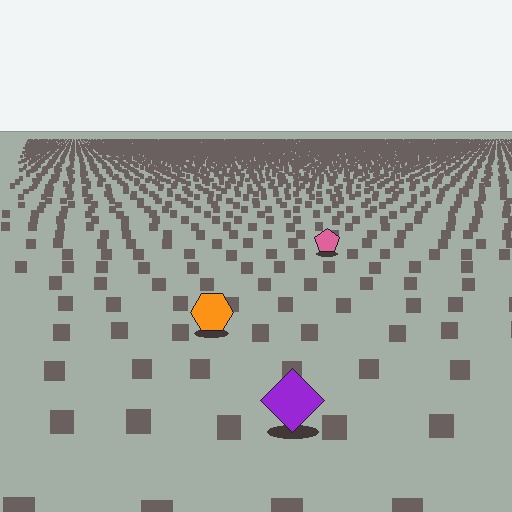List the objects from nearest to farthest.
From nearest to farthest: the purple diamond, the orange hexagon, the pink pentagon.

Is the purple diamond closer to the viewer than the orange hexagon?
Yes. The purple diamond is closer — you can tell from the texture gradient: the ground texture is coarser near it.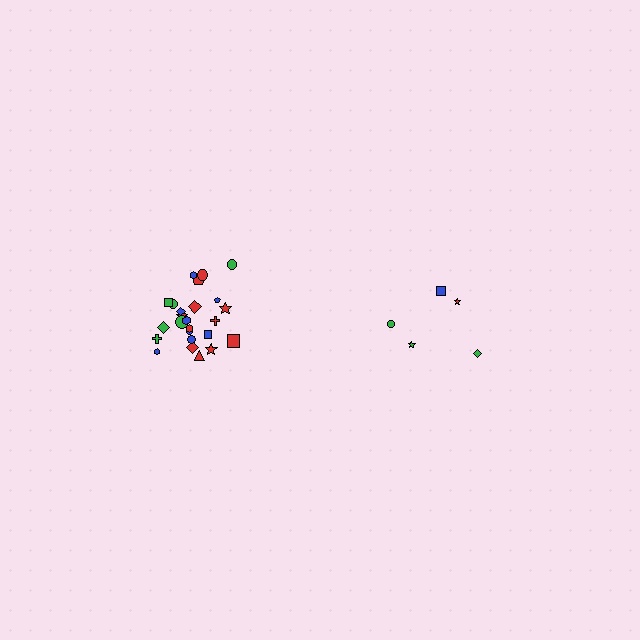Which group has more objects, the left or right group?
The left group.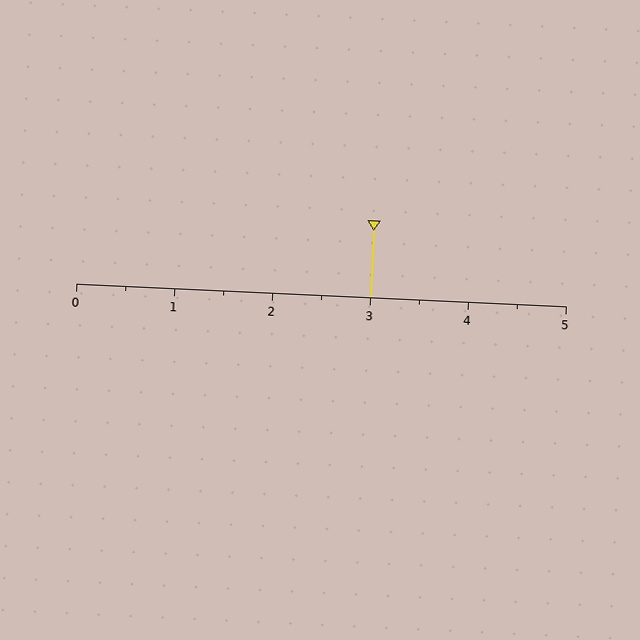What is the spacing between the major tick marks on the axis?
The major ticks are spaced 1 apart.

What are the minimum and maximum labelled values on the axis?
The axis runs from 0 to 5.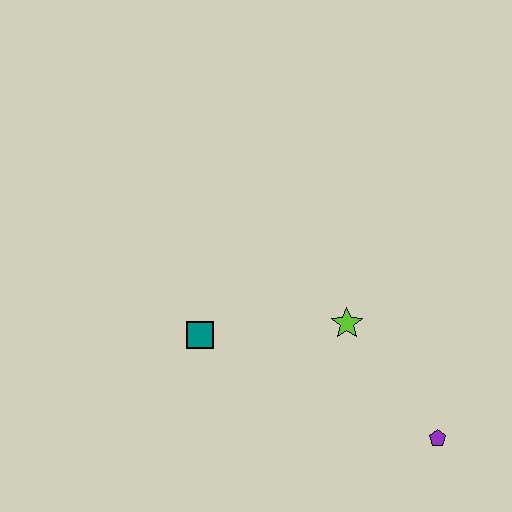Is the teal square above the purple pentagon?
Yes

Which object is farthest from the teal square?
The purple pentagon is farthest from the teal square.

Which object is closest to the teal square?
The lime star is closest to the teal square.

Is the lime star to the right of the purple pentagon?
No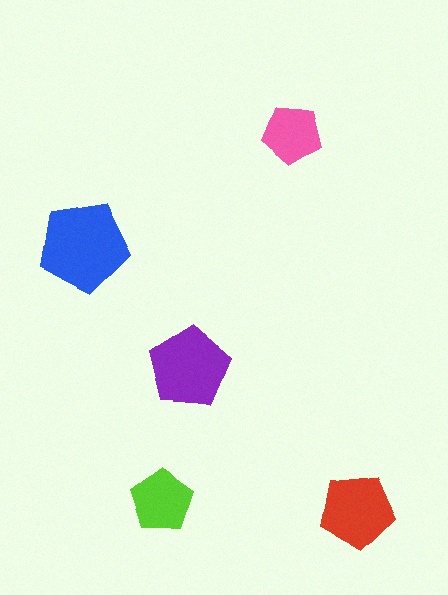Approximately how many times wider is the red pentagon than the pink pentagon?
About 1.5 times wider.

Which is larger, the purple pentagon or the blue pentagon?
The blue one.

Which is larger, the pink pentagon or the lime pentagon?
The lime one.